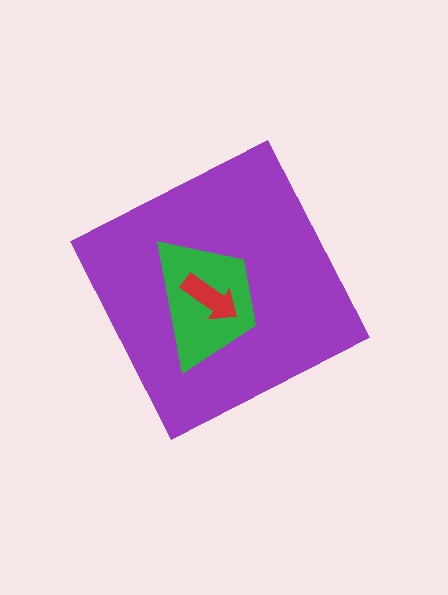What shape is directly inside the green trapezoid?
The red arrow.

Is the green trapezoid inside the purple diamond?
Yes.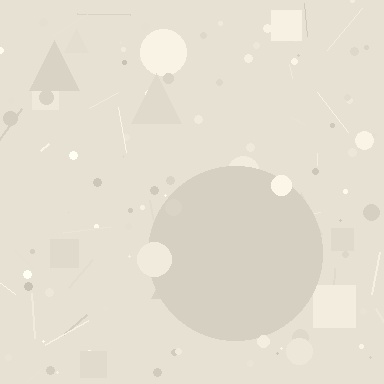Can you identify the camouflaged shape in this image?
The camouflaged shape is a circle.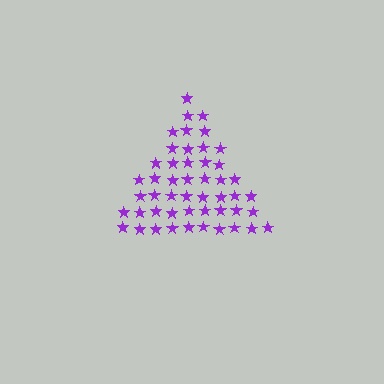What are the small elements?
The small elements are stars.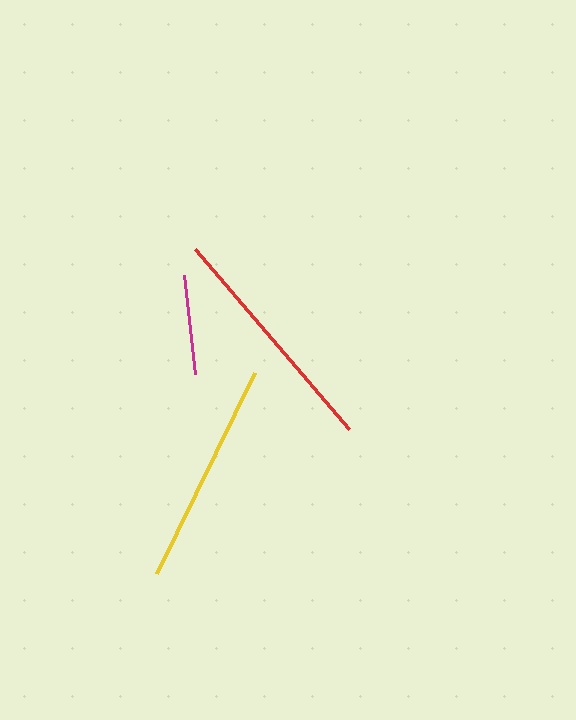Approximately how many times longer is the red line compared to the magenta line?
The red line is approximately 2.4 times the length of the magenta line.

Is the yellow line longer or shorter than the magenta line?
The yellow line is longer than the magenta line.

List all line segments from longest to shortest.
From longest to shortest: red, yellow, magenta.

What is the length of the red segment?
The red segment is approximately 237 pixels long.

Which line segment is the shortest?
The magenta line is the shortest at approximately 100 pixels.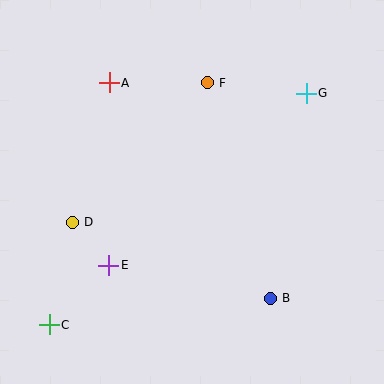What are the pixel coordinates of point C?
Point C is at (49, 325).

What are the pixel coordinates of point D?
Point D is at (72, 222).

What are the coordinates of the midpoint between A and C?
The midpoint between A and C is at (79, 204).